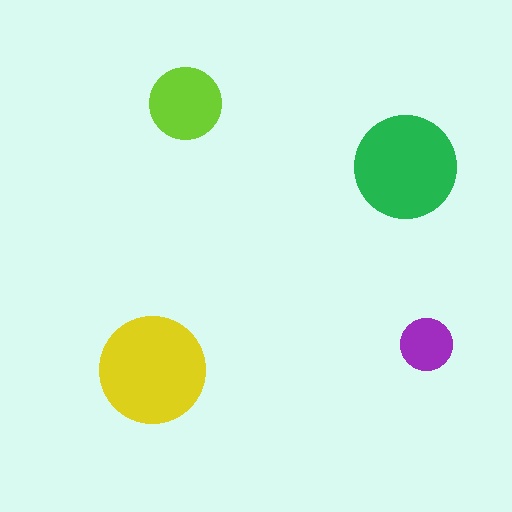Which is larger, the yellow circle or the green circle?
The yellow one.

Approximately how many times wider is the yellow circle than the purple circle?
About 2 times wider.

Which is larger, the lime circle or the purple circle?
The lime one.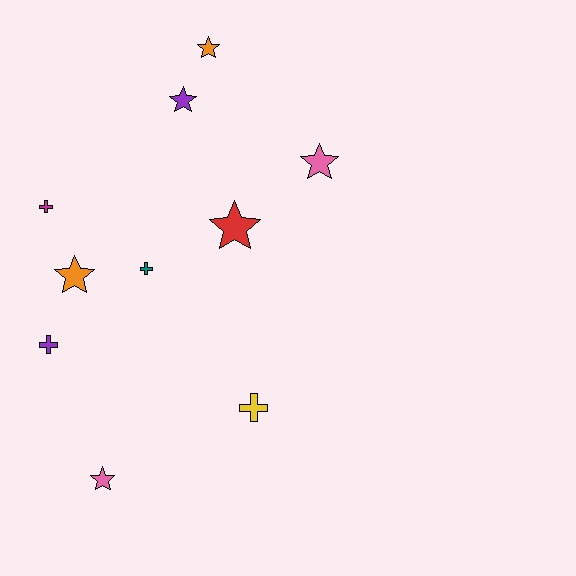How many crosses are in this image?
There are 4 crosses.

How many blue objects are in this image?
There are no blue objects.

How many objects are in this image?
There are 10 objects.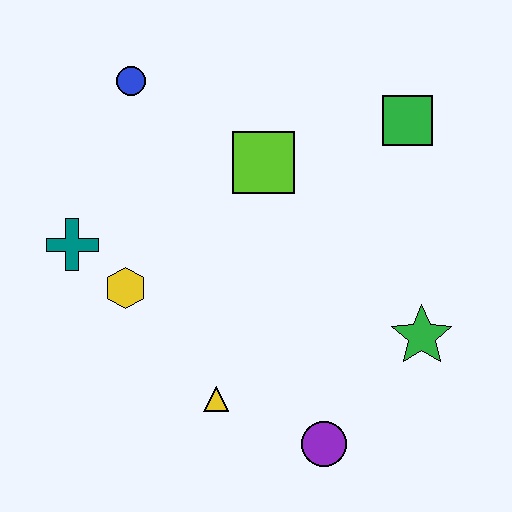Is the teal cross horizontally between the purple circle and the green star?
No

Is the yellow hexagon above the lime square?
No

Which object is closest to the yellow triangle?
The purple circle is closest to the yellow triangle.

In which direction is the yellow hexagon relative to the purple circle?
The yellow hexagon is to the left of the purple circle.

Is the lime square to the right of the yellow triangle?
Yes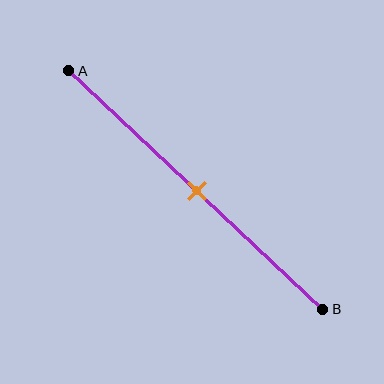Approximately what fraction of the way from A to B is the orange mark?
The orange mark is approximately 50% of the way from A to B.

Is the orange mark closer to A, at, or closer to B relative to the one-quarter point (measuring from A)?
The orange mark is closer to point B than the one-quarter point of segment AB.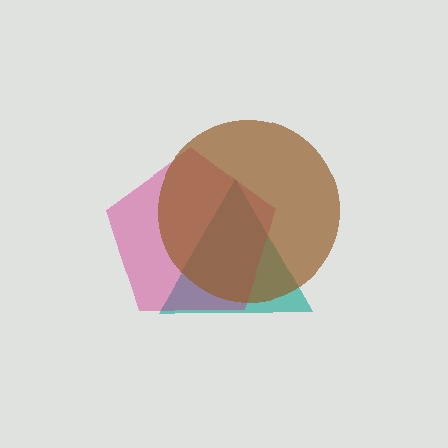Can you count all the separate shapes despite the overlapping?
Yes, there are 3 separate shapes.